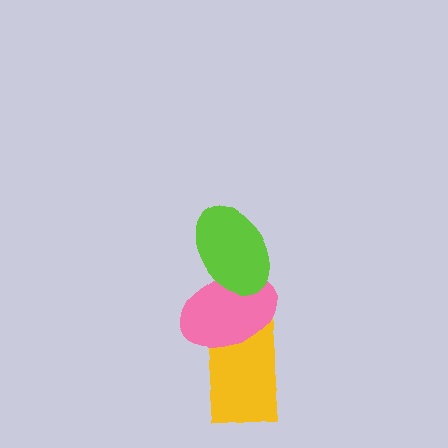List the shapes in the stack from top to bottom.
From top to bottom: the lime ellipse, the pink ellipse, the yellow rectangle.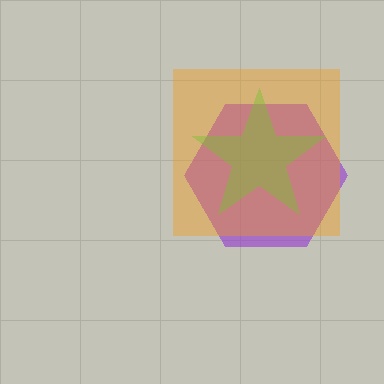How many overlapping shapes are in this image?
There are 3 overlapping shapes in the image.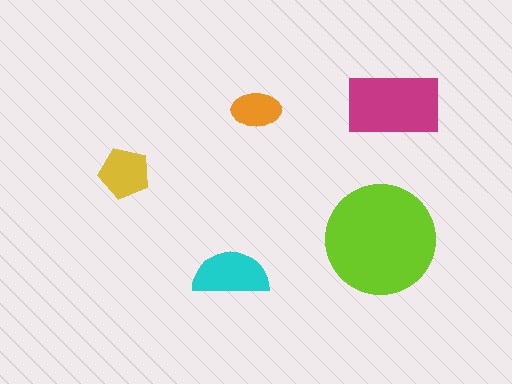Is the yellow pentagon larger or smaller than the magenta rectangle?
Smaller.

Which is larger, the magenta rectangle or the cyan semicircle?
The magenta rectangle.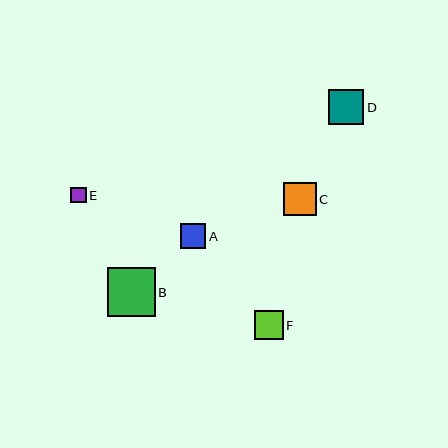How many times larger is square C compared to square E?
Square C is approximately 2.1 times the size of square E.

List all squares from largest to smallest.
From largest to smallest: B, D, C, F, A, E.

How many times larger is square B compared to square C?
Square B is approximately 1.5 times the size of square C.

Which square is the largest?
Square B is the largest with a size of approximately 48 pixels.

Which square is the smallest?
Square E is the smallest with a size of approximately 15 pixels.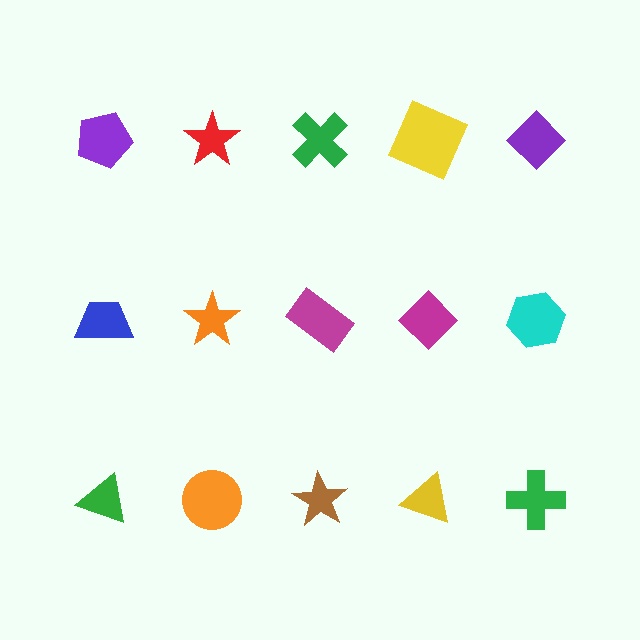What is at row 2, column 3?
A magenta rectangle.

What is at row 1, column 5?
A purple diamond.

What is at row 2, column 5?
A cyan hexagon.